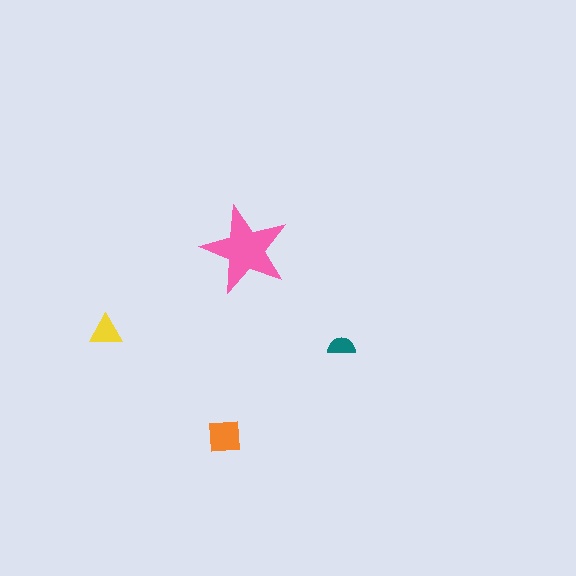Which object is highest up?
The pink star is topmost.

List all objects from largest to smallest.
The pink star, the orange square, the yellow triangle, the teal semicircle.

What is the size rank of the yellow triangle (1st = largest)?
3rd.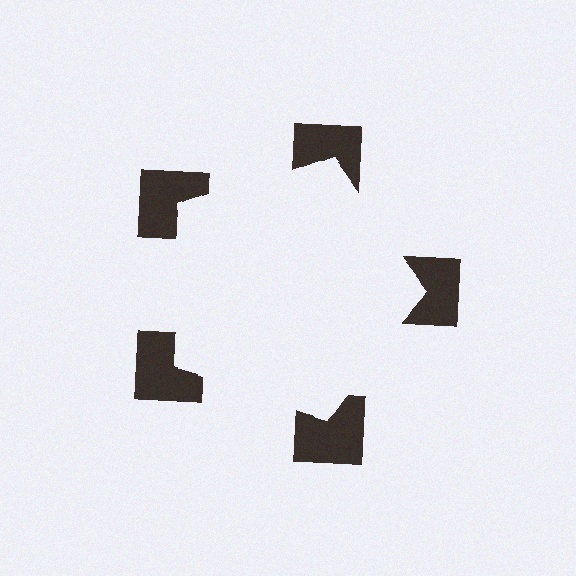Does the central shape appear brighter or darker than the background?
It typically appears slightly brighter than the background, even though no actual brightness change is drawn.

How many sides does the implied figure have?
5 sides.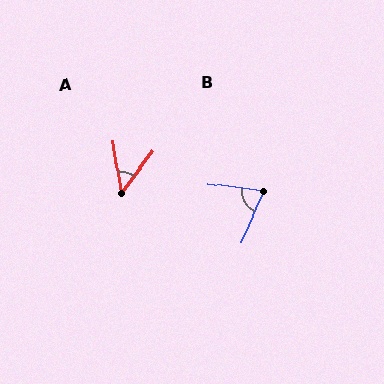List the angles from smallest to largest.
A (46°), B (73°).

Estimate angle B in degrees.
Approximately 73 degrees.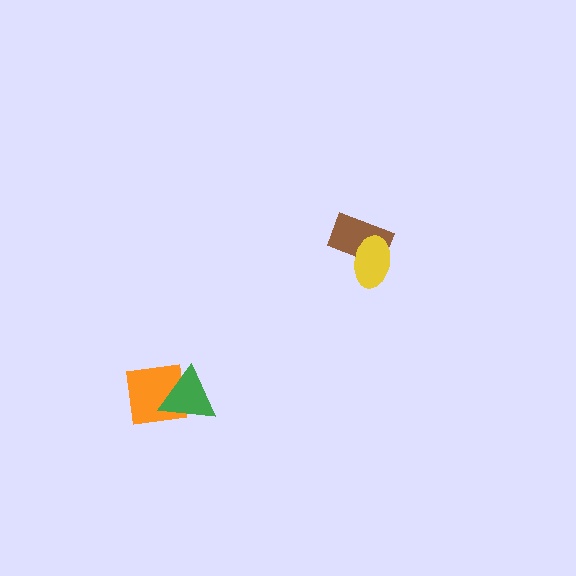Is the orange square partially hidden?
Yes, it is partially covered by another shape.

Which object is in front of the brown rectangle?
The yellow ellipse is in front of the brown rectangle.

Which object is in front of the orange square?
The green triangle is in front of the orange square.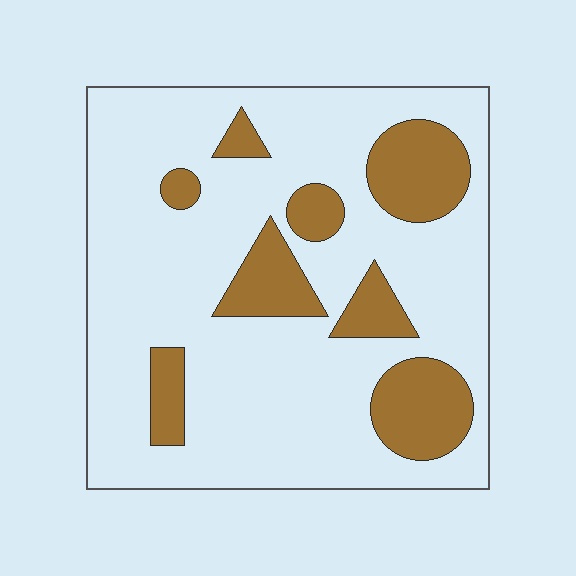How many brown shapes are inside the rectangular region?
8.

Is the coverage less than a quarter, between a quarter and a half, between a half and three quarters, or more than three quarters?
Less than a quarter.